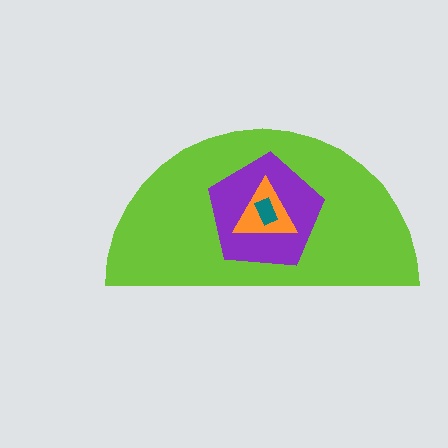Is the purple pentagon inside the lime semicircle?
Yes.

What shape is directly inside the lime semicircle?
The purple pentagon.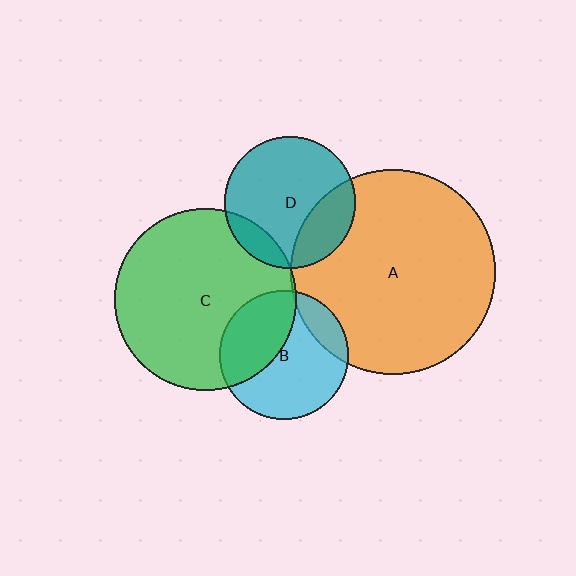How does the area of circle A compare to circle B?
Approximately 2.5 times.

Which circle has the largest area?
Circle A (orange).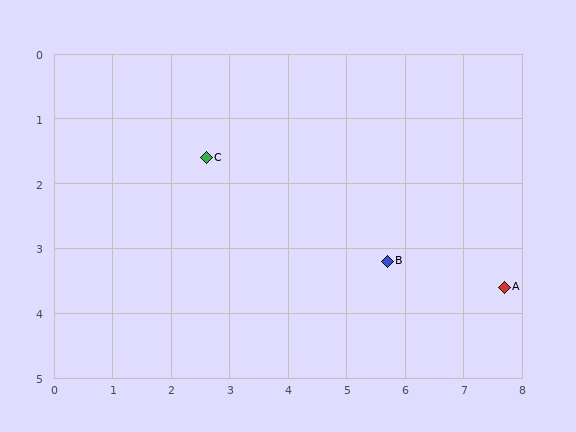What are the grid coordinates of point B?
Point B is at approximately (5.7, 3.2).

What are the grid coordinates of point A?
Point A is at approximately (7.7, 3.6).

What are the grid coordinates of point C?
Point C is at approximately (2.6, 1.6).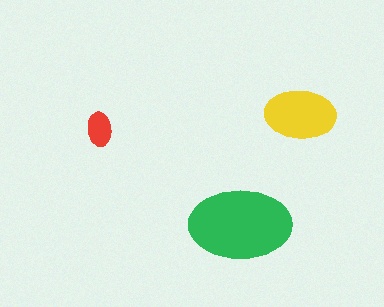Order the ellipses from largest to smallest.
the green one, the yellow one, the red one.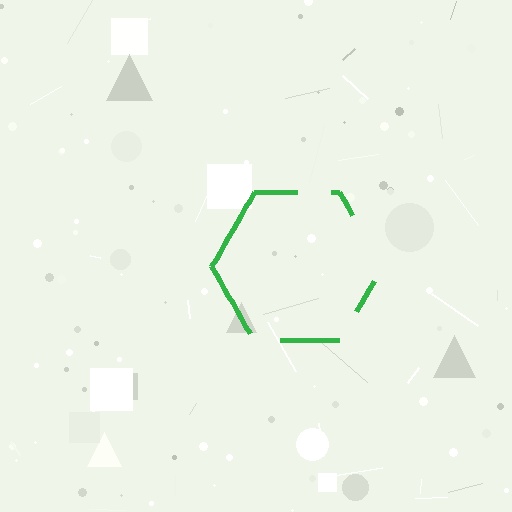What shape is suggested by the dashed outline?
The dashed outline suggests a hexagon.